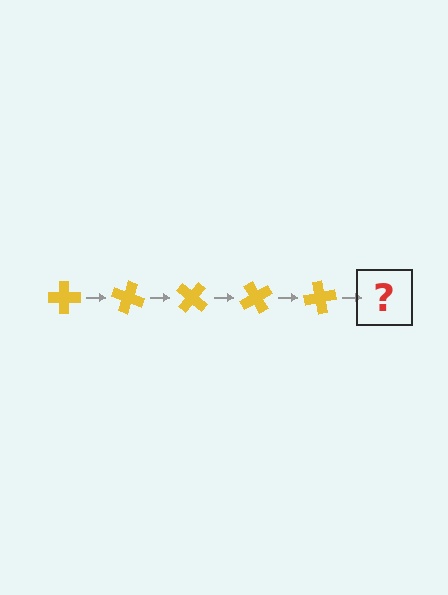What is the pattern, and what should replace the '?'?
The pattern is that the cross rotates 20 degrees each step. The '?' should be a yellow cross rotated 100 degrees.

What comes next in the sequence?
The next element should be a yellow cross rotated 100 degrees.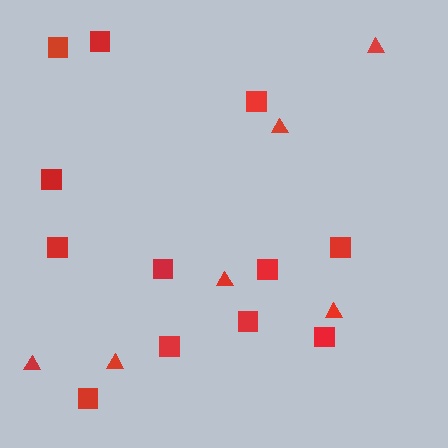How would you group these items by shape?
There are 2 groups: one group of squares (12) and one group of triangles (6).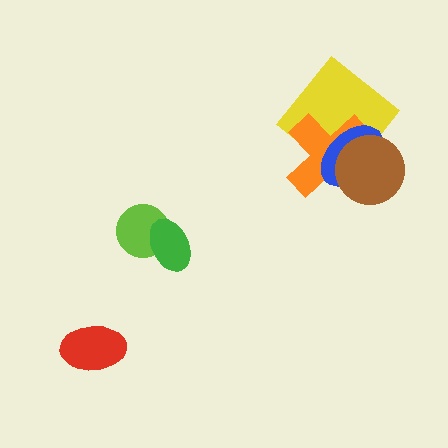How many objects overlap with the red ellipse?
0 objects overlap with the red ellipse.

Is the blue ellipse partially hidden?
Yes, it is partially covered by another shape.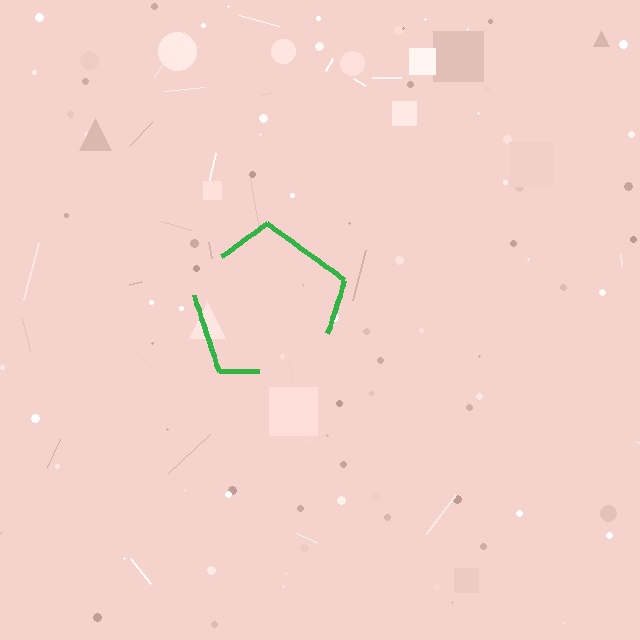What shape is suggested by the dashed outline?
The dashed outline suggests a pentagon.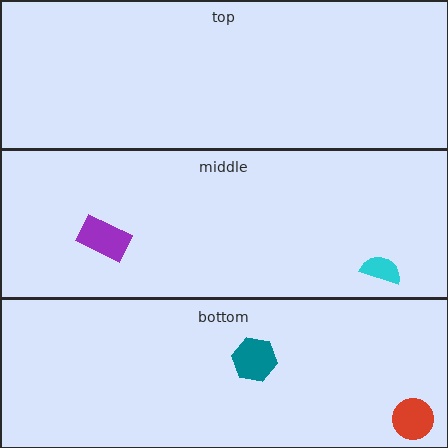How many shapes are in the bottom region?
2.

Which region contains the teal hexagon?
The bottom region.